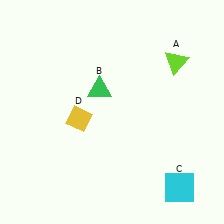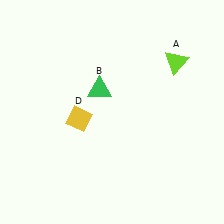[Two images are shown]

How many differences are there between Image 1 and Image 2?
There is 1 difference between the two images.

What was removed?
The cyan square (C) was removed in Image 2.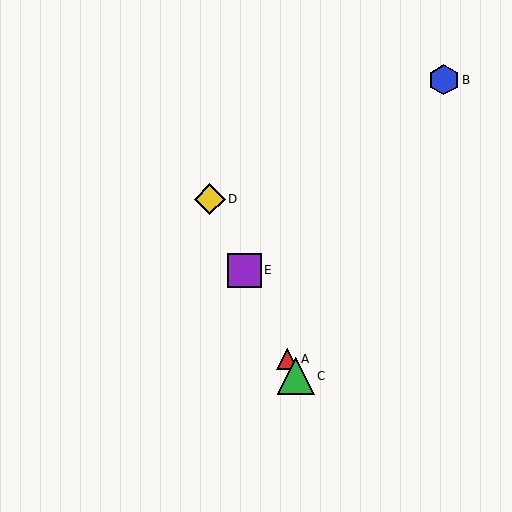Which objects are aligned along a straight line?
Objects A, C, D, E are aligned along a straight line.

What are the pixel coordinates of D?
Object D is at (210, 199).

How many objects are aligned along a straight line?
4 objects (A, C, D, E) are aligned along a straight line.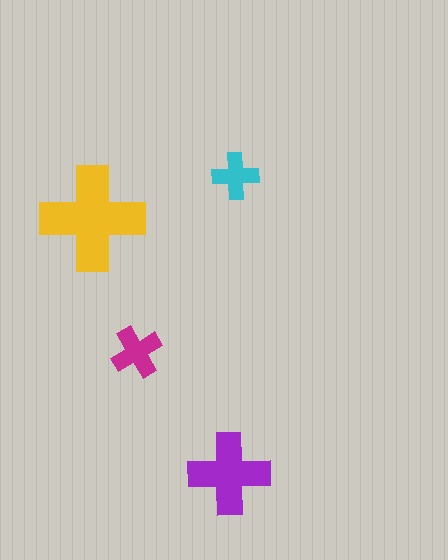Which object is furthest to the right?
The cyan cross is rightmost.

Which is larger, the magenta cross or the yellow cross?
The yellow one.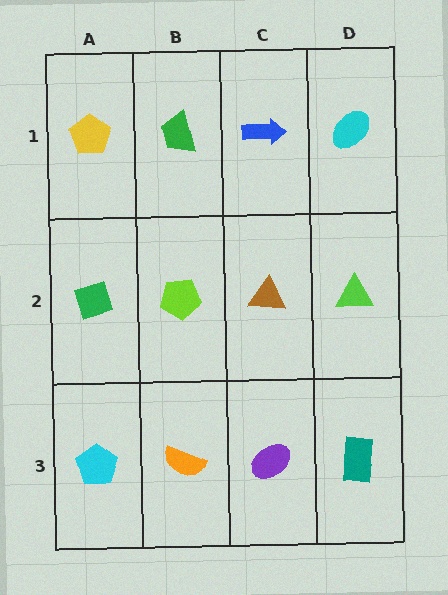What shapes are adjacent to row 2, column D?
A cyan ellipse (row 1, column D), a teal rectangle (row 3, column D), a brown triangle (row 2, column C).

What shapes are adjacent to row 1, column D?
A lime triangle (row 2, column D), a blue arrow (row 1, column C).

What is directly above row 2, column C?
A blue arrow.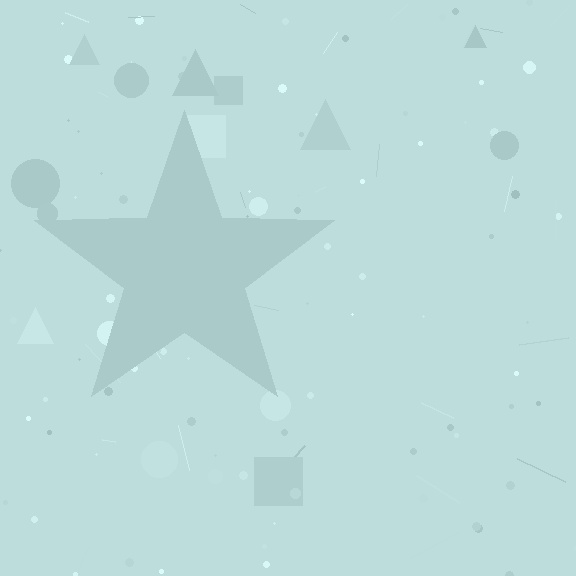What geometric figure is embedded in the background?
A star is embedded in the background.